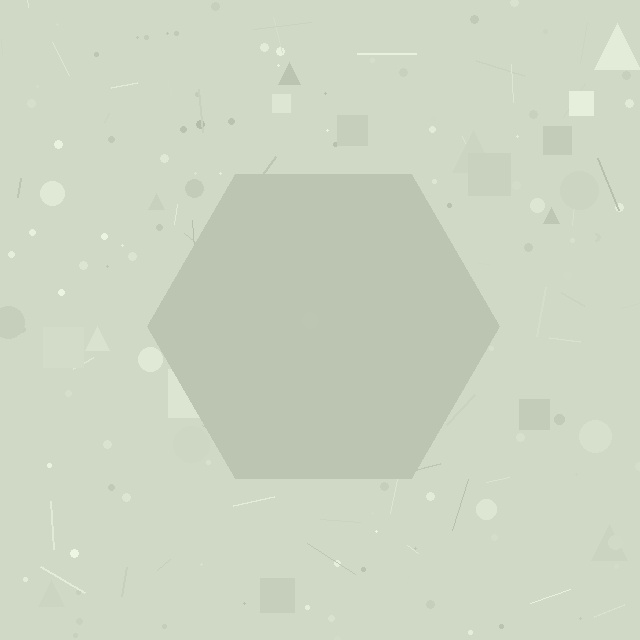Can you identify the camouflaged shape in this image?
The camouflaged shape is a hexagon.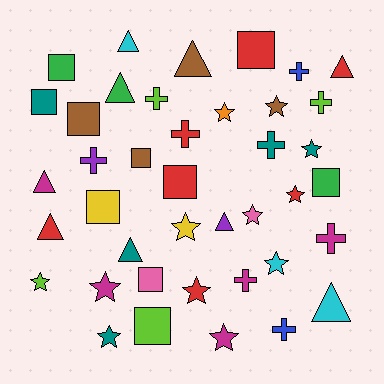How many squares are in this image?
There are 10 squares.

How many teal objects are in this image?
There are 5 teal objects.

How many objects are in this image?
There are 40 objects.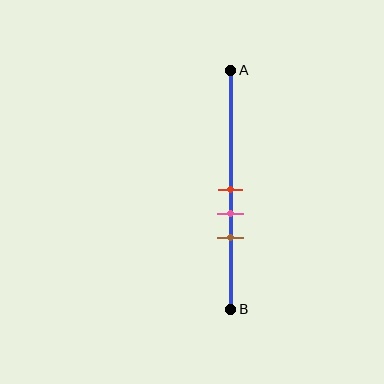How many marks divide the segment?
There are 3 marks dividing the segment.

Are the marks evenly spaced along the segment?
Yes, the marks are approximately evenly spaced.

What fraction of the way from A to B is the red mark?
The red mark is approximately 50% (0.5) of the way from A to B.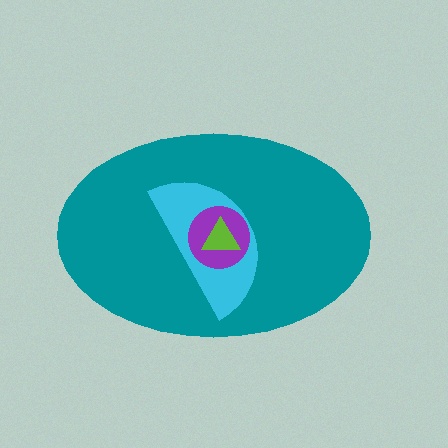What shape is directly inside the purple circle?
The lime triangle.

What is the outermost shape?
The teal ellipse.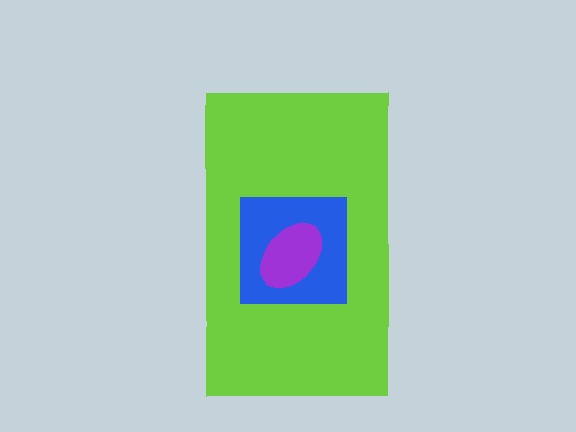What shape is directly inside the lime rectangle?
The blue square.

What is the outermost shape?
The lime rectangle.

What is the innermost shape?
The purple ellipse.